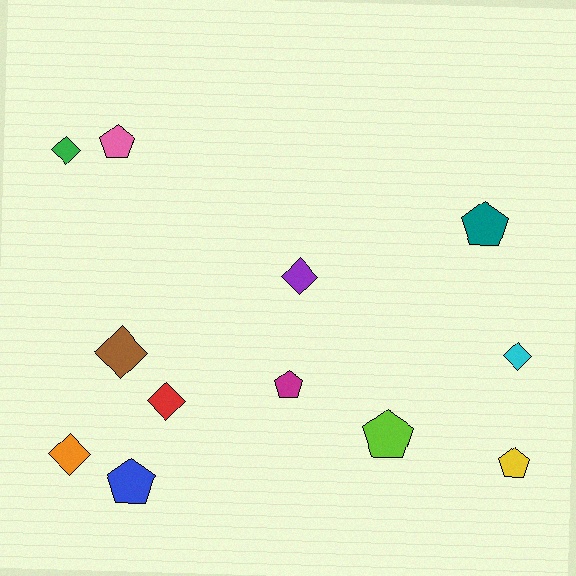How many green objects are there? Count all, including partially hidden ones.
There is 1 green object.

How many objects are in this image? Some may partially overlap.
There are 12 objects.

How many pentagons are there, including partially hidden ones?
There are 6 pentagons.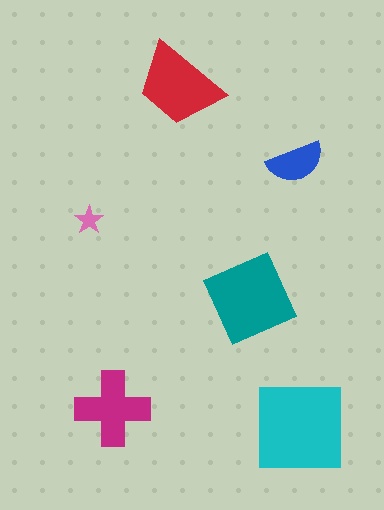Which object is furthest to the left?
The pink star is leftmost.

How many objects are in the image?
There are 6 objects in the image.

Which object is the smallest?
The pink star.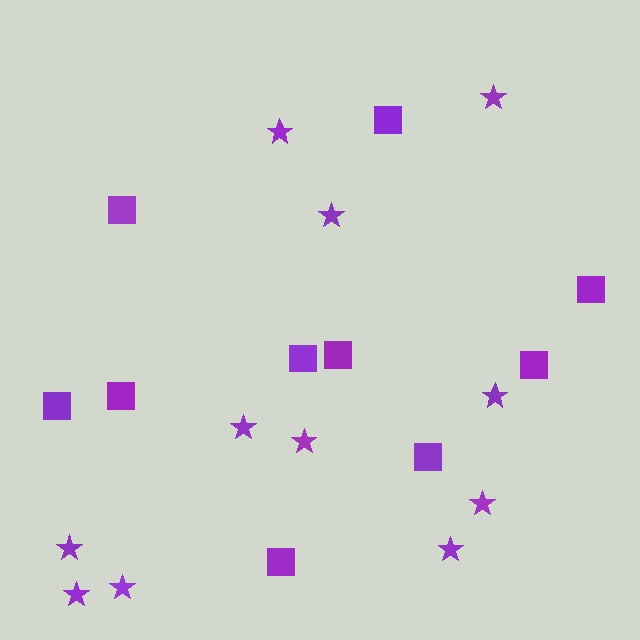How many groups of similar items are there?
There are 2 groups: one group of stars (11) and one group of squares (10).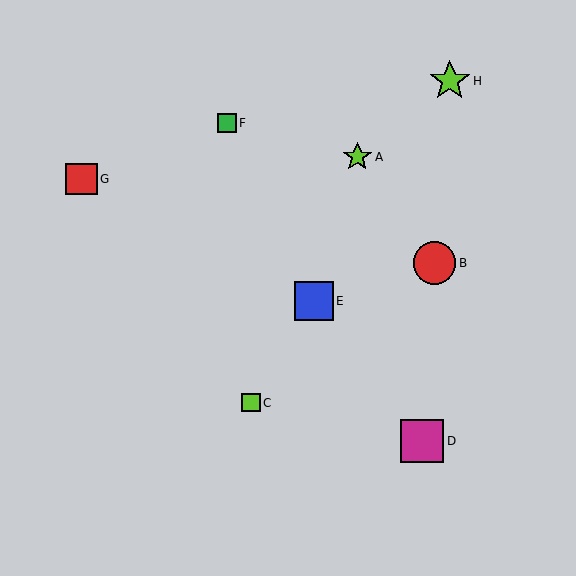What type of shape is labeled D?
Shape D is a magenta square.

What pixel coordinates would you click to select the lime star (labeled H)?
Click at (450, 81) to select the lime star H.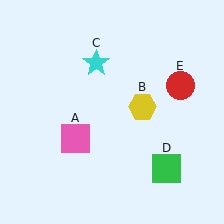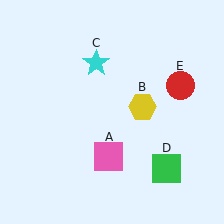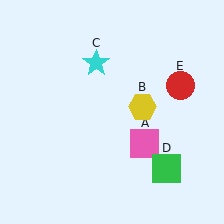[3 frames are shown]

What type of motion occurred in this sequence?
The pink square (object A) rotated counterclockwise around the center of the scene.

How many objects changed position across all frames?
1 object changed position: pink square (object A).